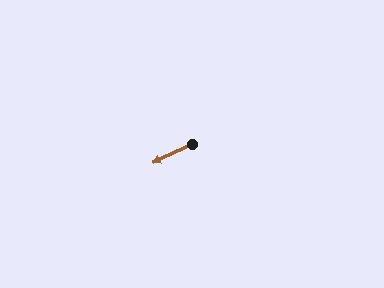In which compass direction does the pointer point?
Southwest.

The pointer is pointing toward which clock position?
Roughly 8 o'clock.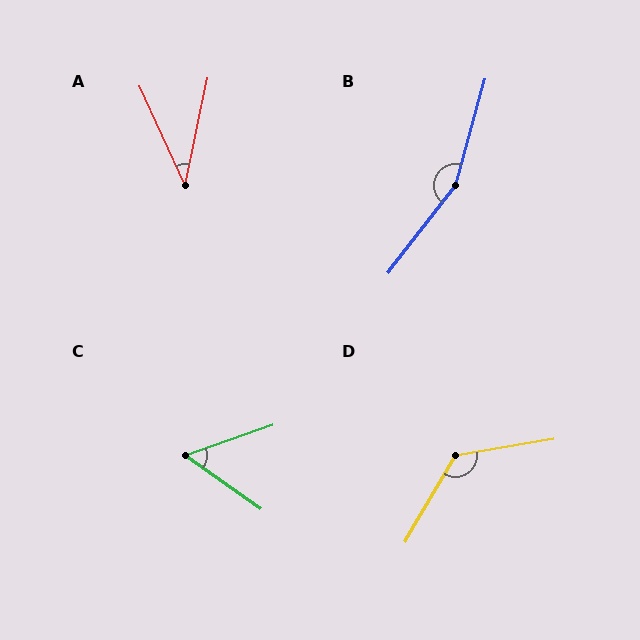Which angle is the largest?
B, at approximately 158 degrees.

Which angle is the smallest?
A, at approximately 36 degrees.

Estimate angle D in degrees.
Approximately 130 degrees.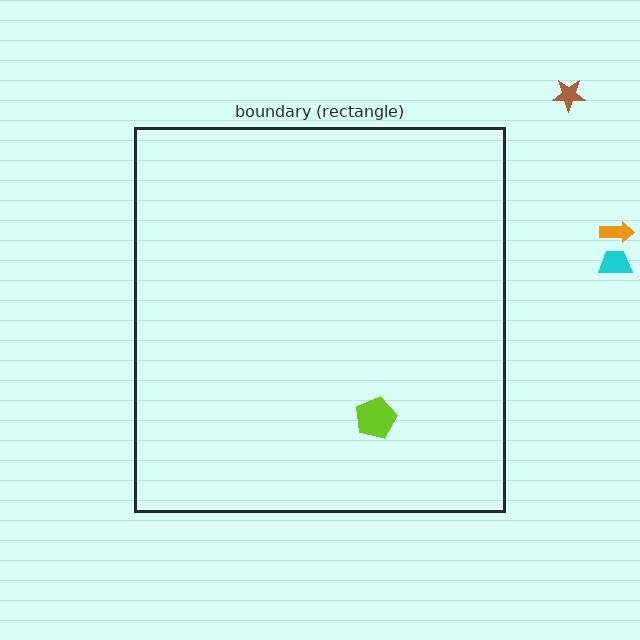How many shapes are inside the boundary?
1 inside, 3 outside.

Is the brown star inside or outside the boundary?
Outside.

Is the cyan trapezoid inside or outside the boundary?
Outside.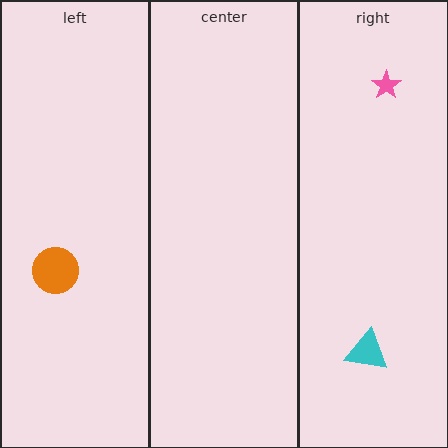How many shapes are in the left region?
1.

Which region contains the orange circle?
The left region.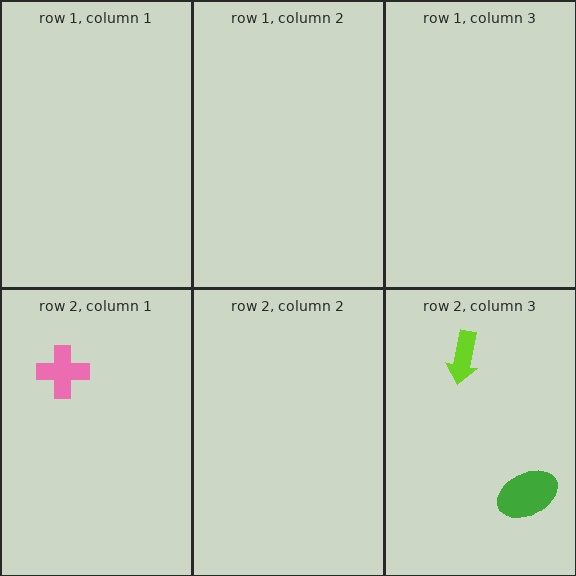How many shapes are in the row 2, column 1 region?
1.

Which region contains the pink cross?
The row 2, column 1 region.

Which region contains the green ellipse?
The row 2, column 3 region.